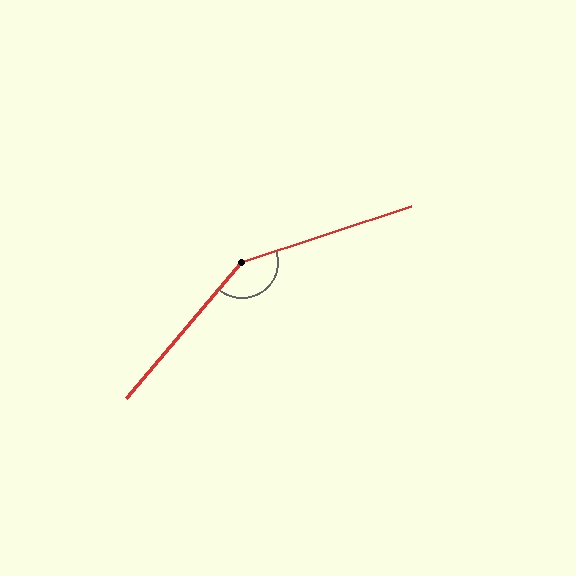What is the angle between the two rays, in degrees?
Approximately 149 degrees.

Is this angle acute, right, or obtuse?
It is obtuse.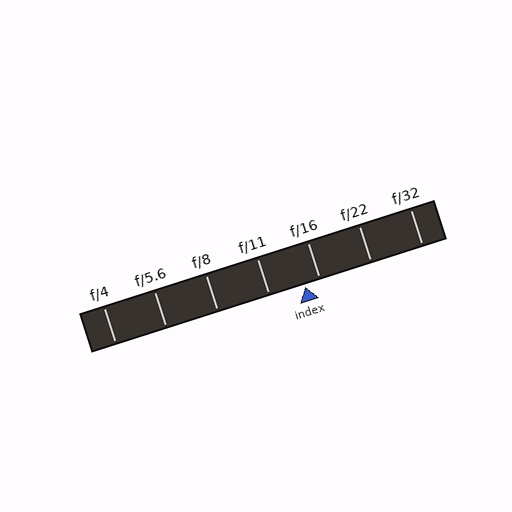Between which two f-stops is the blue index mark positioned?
The index mark is between f/11 and f/16.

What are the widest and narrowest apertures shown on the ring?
The widest aperture shown is f/4 and the narrowest is f/32.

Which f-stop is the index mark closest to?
The index mark is closest to f/16.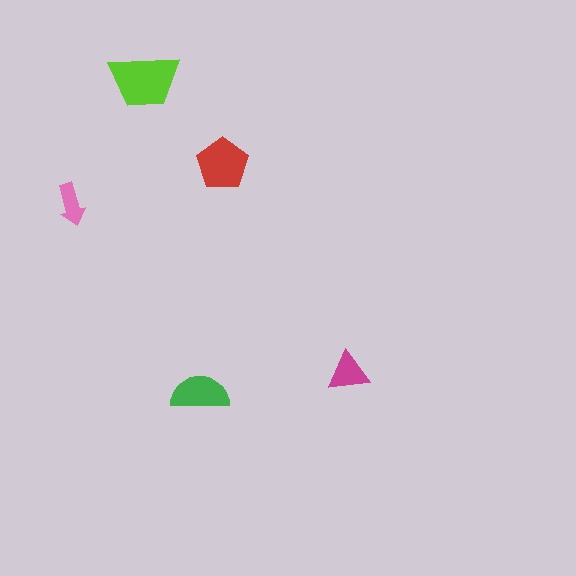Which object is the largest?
The lime trapezoid.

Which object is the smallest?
The pink arrow.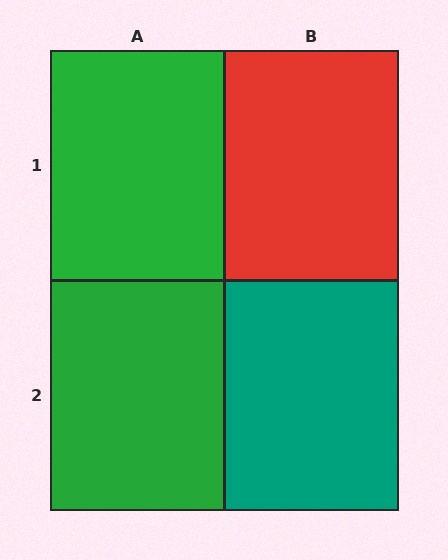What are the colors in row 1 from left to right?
Green, red.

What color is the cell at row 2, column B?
Teal.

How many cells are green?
2 cells are green.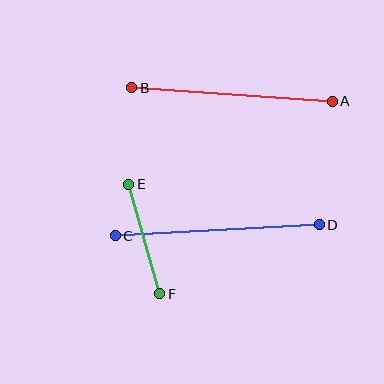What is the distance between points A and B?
The distance is approximately 201 pixels.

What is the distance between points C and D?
The distance is approximately 205 pixels.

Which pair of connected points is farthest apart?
Points C and D are farthest apart.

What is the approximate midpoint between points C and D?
The midpoint is at approximately (217, 230) pixels.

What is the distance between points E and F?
The distance is approximately 114 pixels.